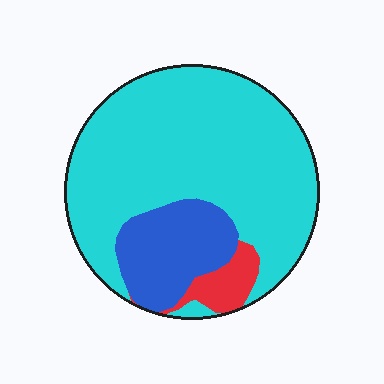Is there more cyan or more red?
Cyan.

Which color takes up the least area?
Red, at roughly 5%.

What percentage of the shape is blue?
Blue covers roughly 20% of the shape.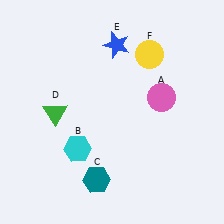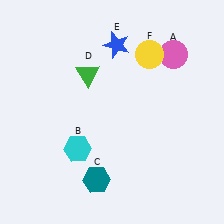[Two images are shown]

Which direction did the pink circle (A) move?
The pink circle (A) moved up.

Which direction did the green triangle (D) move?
The green triangle (D) moved up.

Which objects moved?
The objects that moved are: the pink circle (A), the green triangle (D).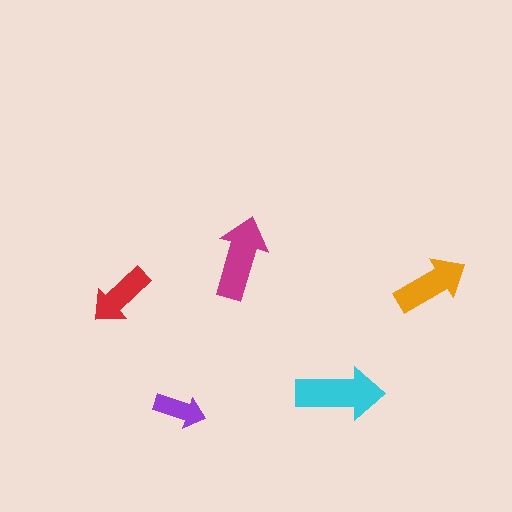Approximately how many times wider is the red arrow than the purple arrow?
About 1.5 times wider.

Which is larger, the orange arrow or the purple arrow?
The orange one.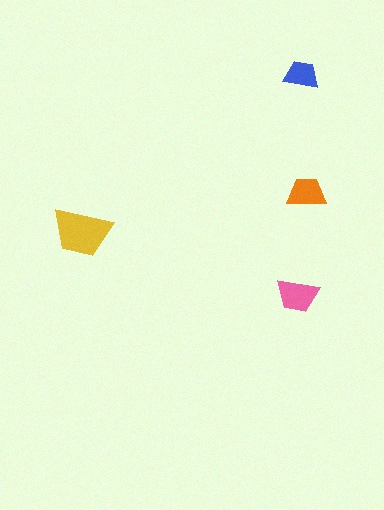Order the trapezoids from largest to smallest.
the yellow one, the pink one, the orange one, the blue one.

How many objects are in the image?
There are 4 objects in the image.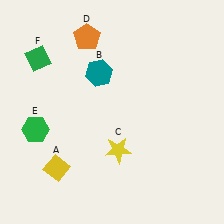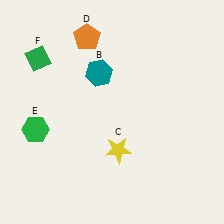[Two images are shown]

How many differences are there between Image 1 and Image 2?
There is 1 difference between the two images.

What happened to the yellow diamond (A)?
The yellow diamond (A) was removed in Image 2. It was in the bottom-left area of Image 1.